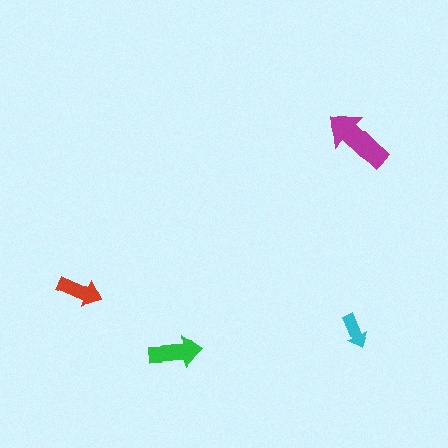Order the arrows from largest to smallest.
the magenta one, the green one, the red one, the cyan one.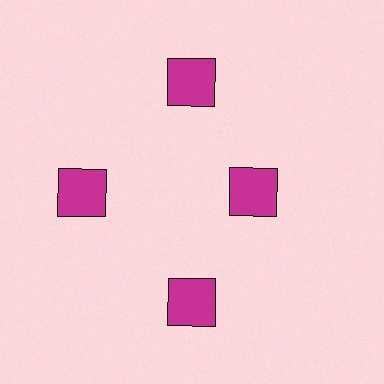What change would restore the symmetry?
The symmetry would be restored by moving it outward, back onto the ring so that all 4 squares sit at equal angles and equal distance from the center.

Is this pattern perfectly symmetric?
No. The 4 magenta squares are arranged in a ring, but one element near the 3 o'clock position is pulled inward toward the center, breaking the 4-fold rotational symmetry.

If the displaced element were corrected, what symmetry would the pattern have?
It would have 4-fold rotational symmetry — the pattern would map onto itself every 90 degrees.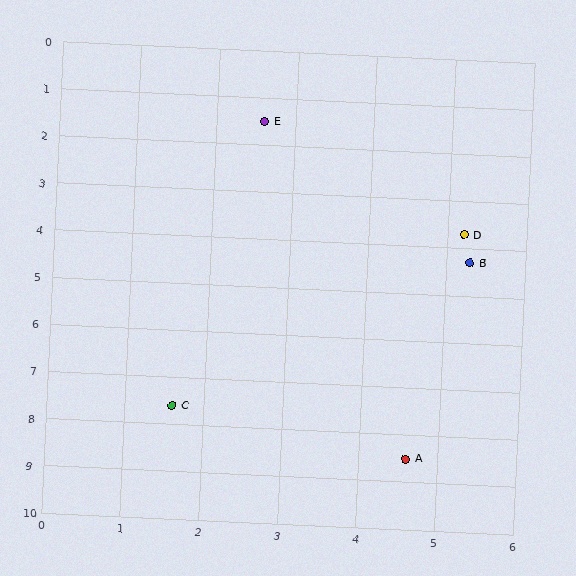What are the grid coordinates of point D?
Point D is at approximately (5.2, 3.7).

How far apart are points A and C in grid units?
Points A and C are about 3.1 grid units apart.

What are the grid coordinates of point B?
Point B is at approximately (5.3, 4.3).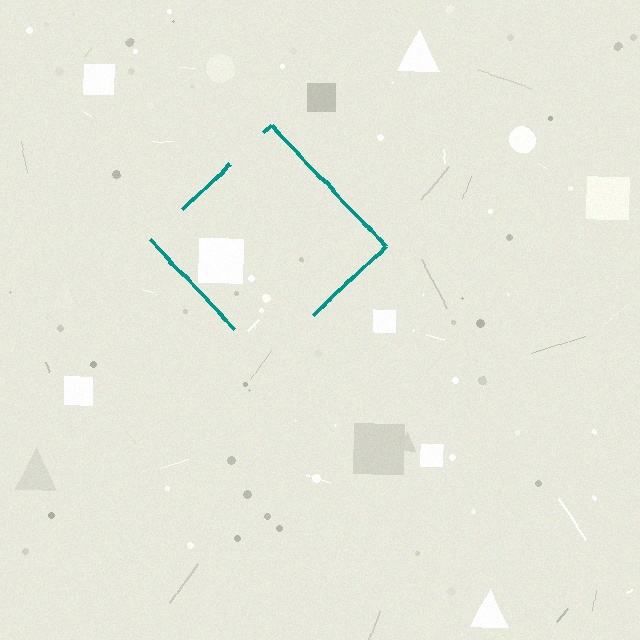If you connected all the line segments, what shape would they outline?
They would outline a diamond.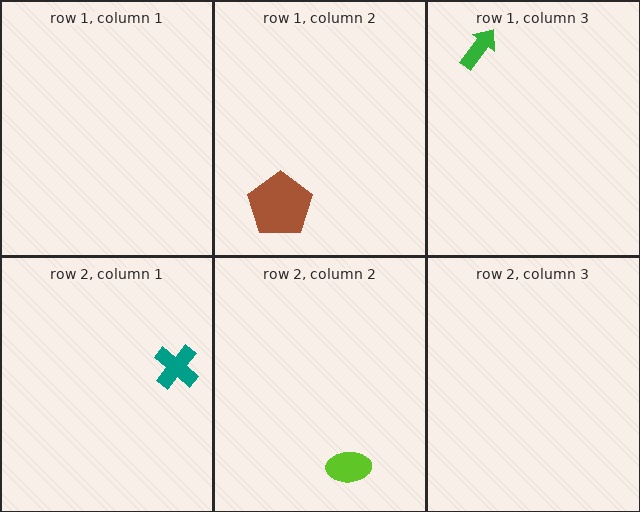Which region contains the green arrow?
The row 1, column 3 region.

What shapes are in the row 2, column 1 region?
The teal cross.